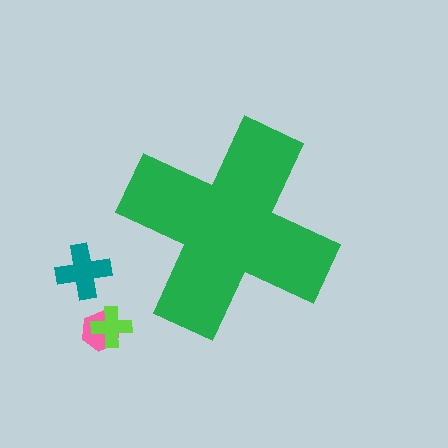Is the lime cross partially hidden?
No, the lime cross is fully visible.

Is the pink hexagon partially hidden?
No, the pink hexagon is fully visible.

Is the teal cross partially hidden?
No, the teal cross is fully visible.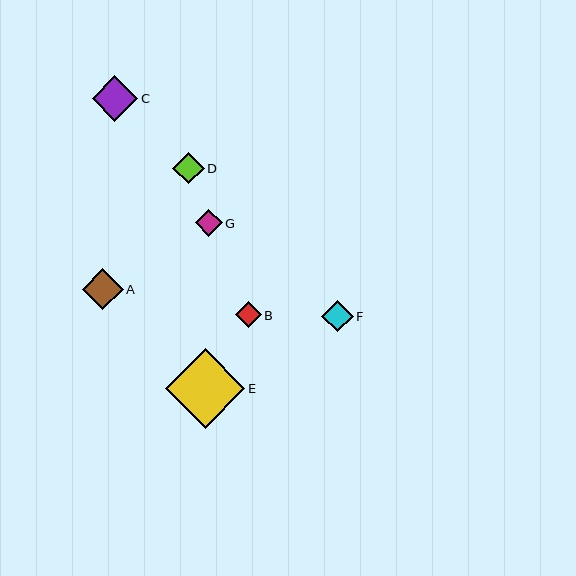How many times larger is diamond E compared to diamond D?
Diamond E is approximately 2.5 times the size of diamond D.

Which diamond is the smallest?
Diamond B is the smallest with a size of approximately 25 pixels.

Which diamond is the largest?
Diamond E is the largest with a size of approximately 79 pixels.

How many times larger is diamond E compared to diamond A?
Diamond E is approximately 1.9 times the size of diamond A.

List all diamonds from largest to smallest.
From largest to smallest: E, C, A, D, F, G, B.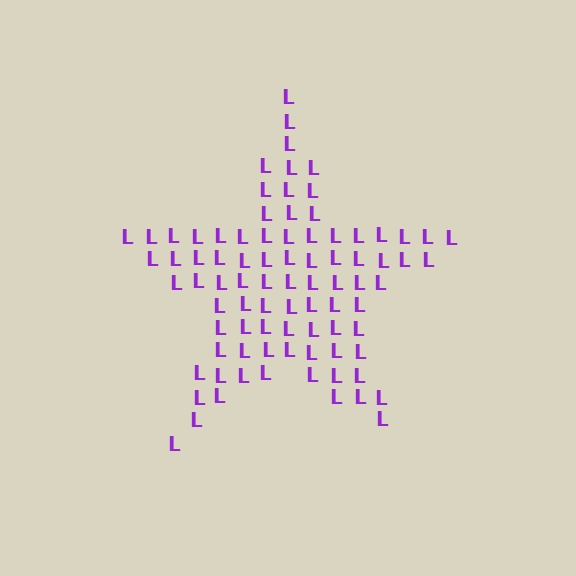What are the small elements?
The small elements are letter L's.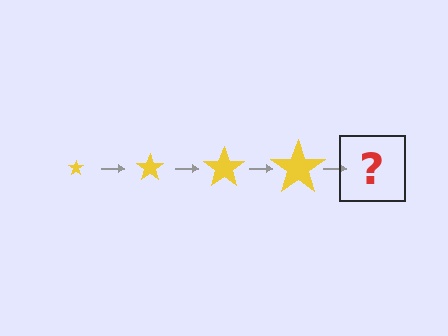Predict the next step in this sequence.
The next step is a yellow star, larger than the previous one.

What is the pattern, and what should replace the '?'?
The pattern is that the star gets progressively larger each step. The '?' should be a yellow star, larger than the previous one.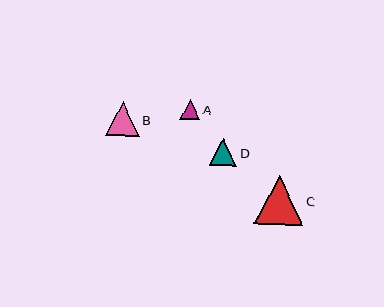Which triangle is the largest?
Triangle C is the largest with a size of approximately 49 pixels.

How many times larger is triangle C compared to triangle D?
Triangle C is approximately 1.8 times the size of triangle D.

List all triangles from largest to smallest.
From largest to smallest: C, B, D, A.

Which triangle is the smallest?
Triangle A is the smallest with a size of approximately 20 pixels.